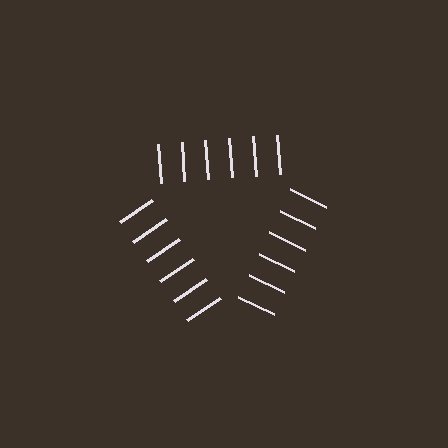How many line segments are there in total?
18 — 6 along each of the 3 edges.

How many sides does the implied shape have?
3 sides — the line-ends trace a triangle.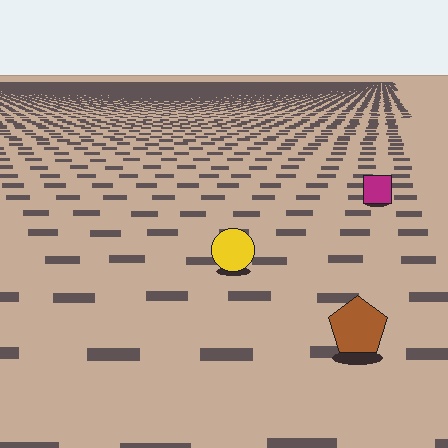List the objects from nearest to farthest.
From nearest to farthest: the brown pentagon, the yellow circle, the magenta square.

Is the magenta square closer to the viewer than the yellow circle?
No. The yellow circle is closer — you can tell from the texture gradient: the ground texture is coarser near it.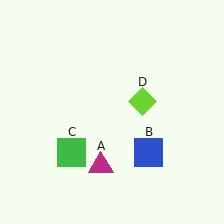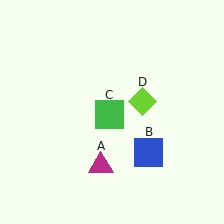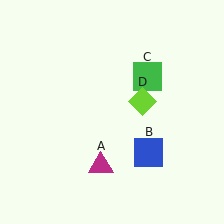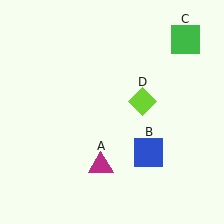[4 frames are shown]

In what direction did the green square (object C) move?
The green square (object C) moved up and to the right.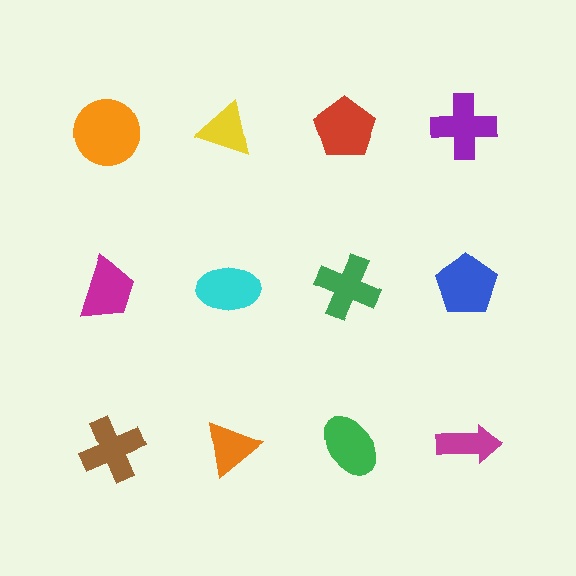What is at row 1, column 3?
A red pentagon.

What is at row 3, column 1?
A brown cross.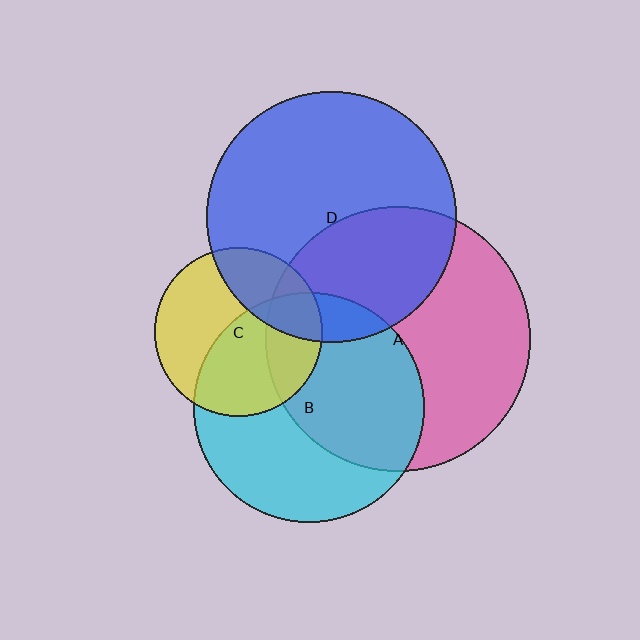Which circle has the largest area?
Circle A (pink).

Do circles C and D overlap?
Yes.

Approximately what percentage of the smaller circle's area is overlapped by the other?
Approximately 25%.